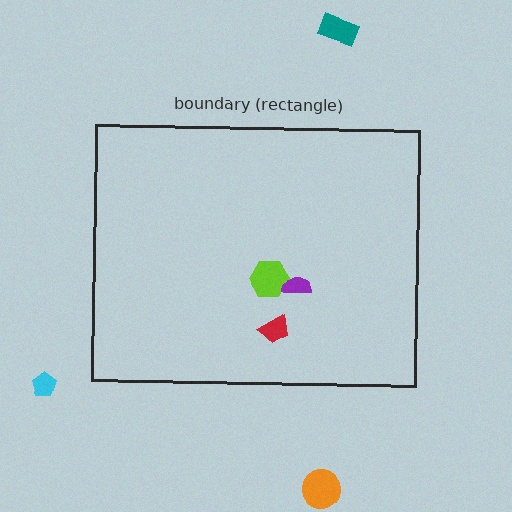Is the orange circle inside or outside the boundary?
Outside.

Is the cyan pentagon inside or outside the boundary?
Outside.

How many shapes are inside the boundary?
3 inside, 3 outside.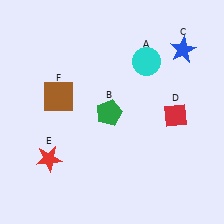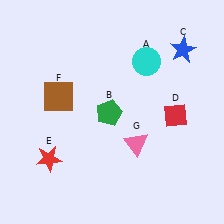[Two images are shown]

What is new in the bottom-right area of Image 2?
A pink triangle (G) was added in the bottom-right area of Image 2.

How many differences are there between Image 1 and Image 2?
There is 1 difference between the two images.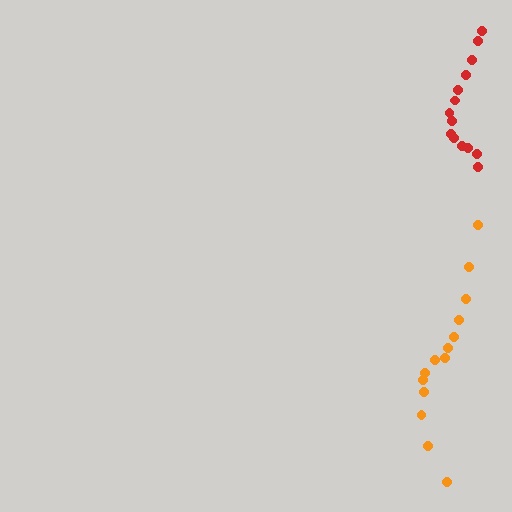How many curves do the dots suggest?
There are 2 distinct paths.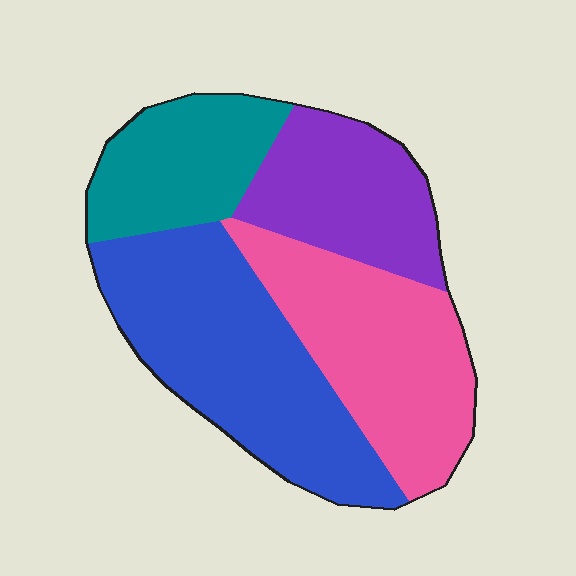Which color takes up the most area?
Blue, at roughly 35%.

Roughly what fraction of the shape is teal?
Teal takes up about one sixth (1/6) of the shape.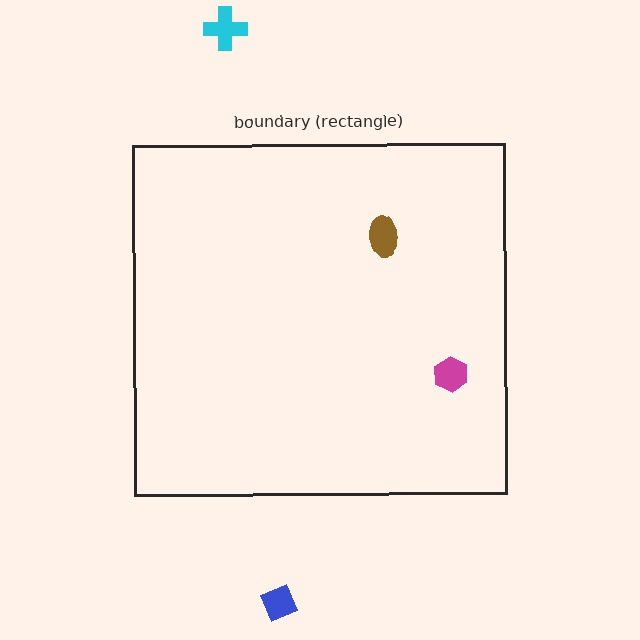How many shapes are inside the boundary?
2 inside, 2 outside.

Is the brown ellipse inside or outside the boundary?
Inside.